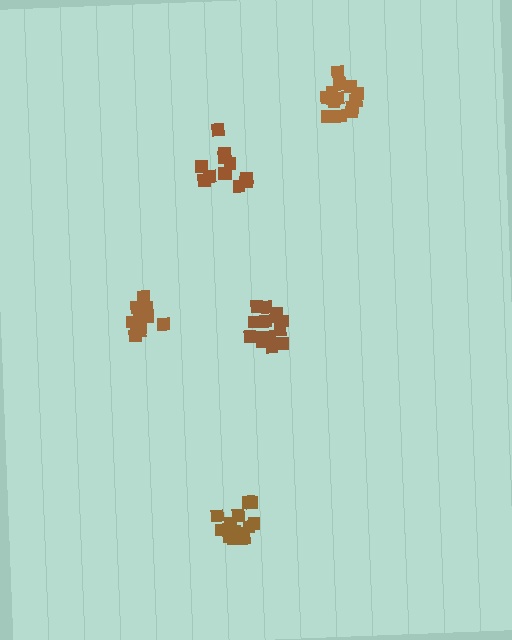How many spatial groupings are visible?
There are 5 spatial groupings.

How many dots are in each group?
Group 1: 15 dots, Group 2: 12 dots, Group 3: 11 dots, Group 4: 14 dots, Group 5: 15 dots (67 total).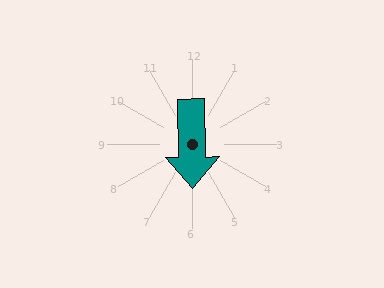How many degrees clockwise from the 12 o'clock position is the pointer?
Approximately 179 degrees.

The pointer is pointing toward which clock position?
Roughly 6 o'clock.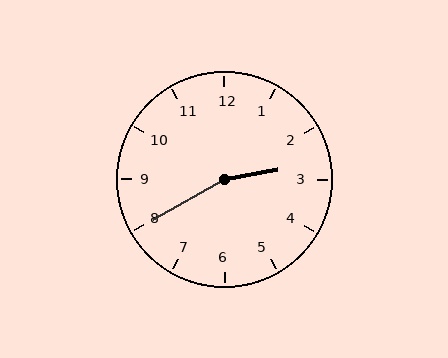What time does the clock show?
2:40.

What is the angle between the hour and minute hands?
Approximately 160 degrees.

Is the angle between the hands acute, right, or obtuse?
It is obtuse.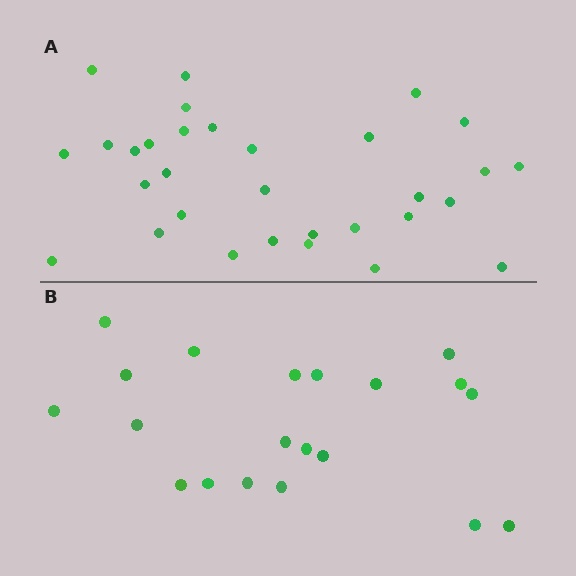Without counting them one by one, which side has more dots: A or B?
Region A (the top region) has more dots.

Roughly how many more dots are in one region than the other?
Region A has roughly 12 or so more dots than region B.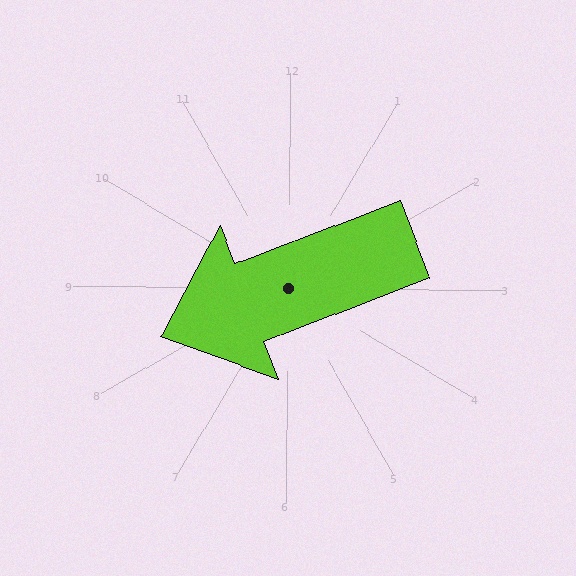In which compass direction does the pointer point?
West.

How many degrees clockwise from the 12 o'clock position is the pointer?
Approximately 248 degrees.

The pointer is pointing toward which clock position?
Roughly 8 o'clock.